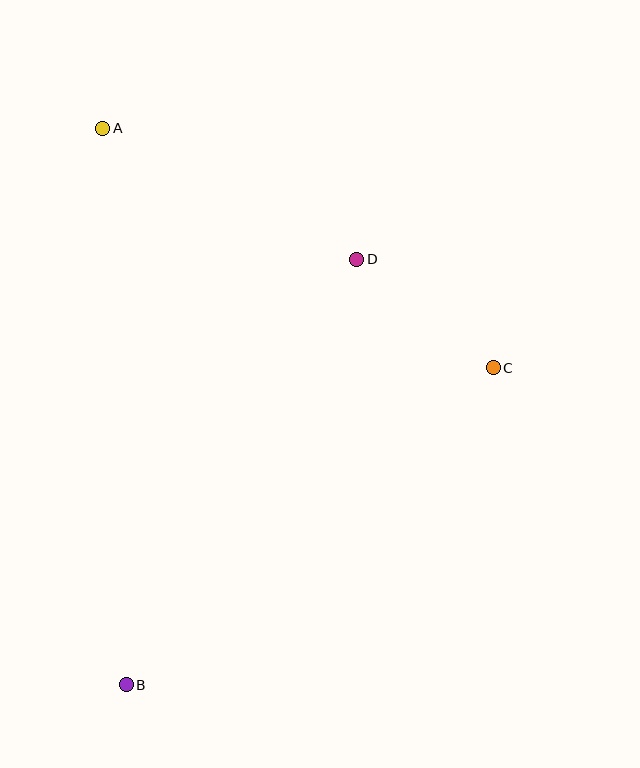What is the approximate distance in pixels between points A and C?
The distance between A and C is approximately 458 pixels.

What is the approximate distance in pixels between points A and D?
The distance between A and D is approximately 286 pixels.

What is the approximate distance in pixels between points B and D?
The distance between B and D is approximately 484 pixels.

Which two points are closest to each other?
Points C and D are closest to each other.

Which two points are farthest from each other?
Points A and B are farthest from each other.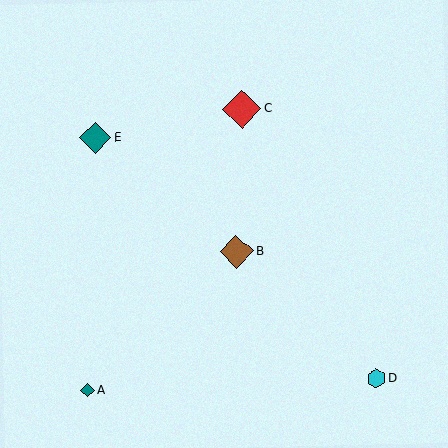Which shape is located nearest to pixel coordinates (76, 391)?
The teal diamond (labeled A) at (87, 390) is nearest to that location.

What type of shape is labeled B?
Shape B is a brown diamond.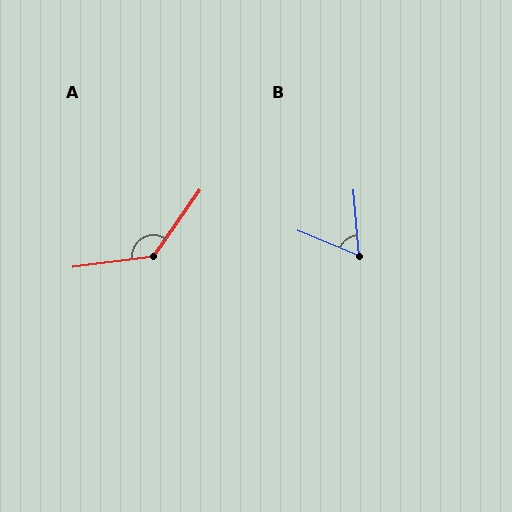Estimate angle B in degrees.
Approximately 62 degrees.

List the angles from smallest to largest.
B (62°), A (133°).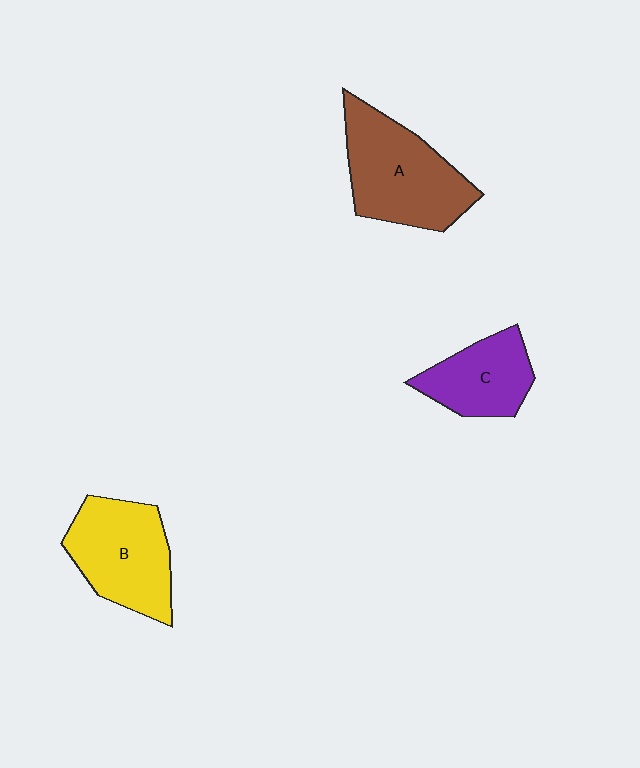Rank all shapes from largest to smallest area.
From largest to smallest: A (brown), B (yellow), C (purple).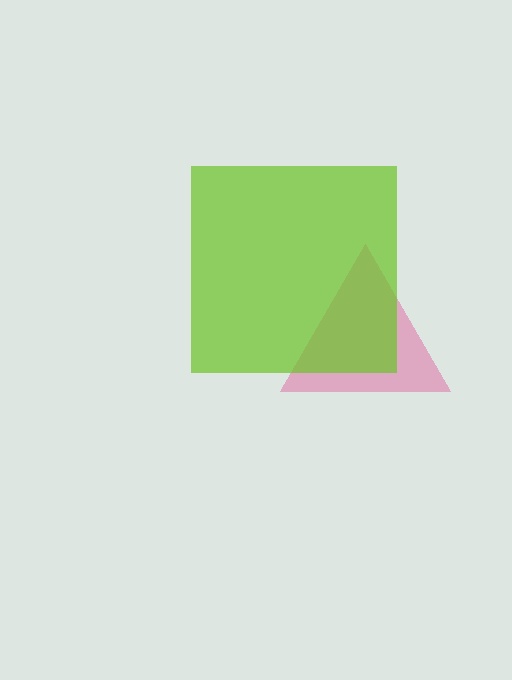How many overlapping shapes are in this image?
There are 2 overlapping shapes in the image.